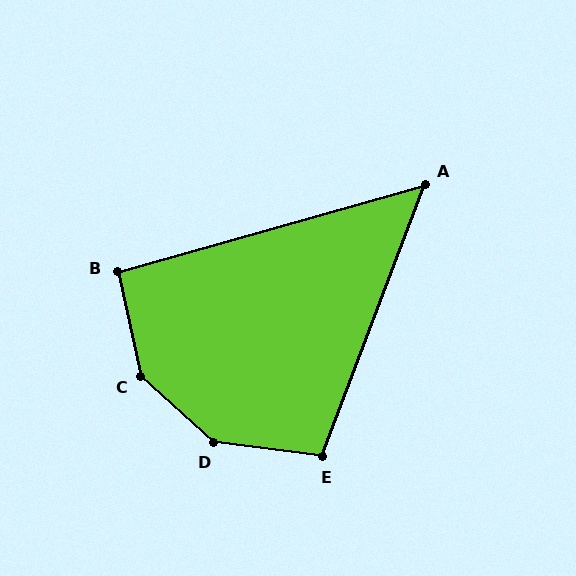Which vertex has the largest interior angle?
C, at approximately 145 degrees.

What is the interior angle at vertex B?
Approximately 93 degrees (approximately right).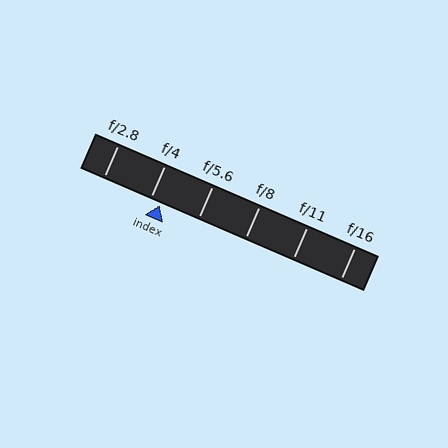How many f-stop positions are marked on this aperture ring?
There are 6 f-stop positions marked.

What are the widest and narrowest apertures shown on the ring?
The widest aperture shown is f/2.8 and the narrowest is f/16.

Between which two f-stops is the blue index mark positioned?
The index mark is between f/4 and f/5.6.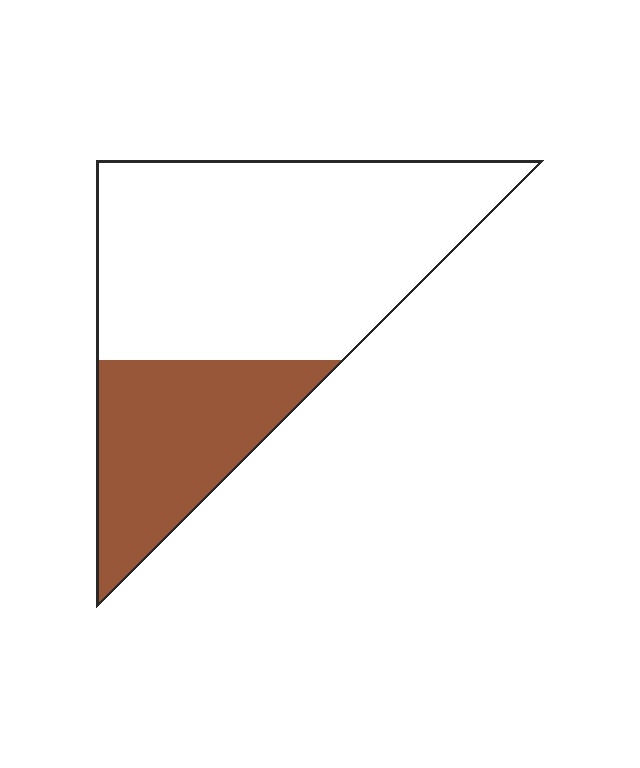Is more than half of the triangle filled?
No.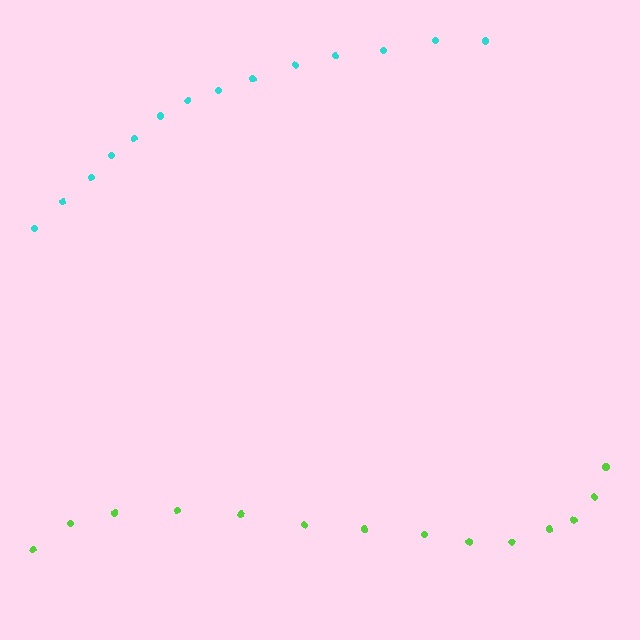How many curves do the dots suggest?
There are 2 distinct paths.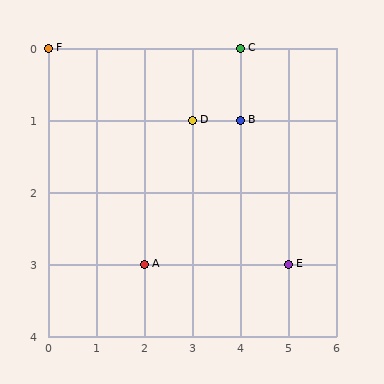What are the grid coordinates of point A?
Point A is at grid coordinates (2, 3).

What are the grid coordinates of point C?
Point C is at grid coordinates (4, 0).